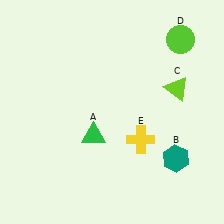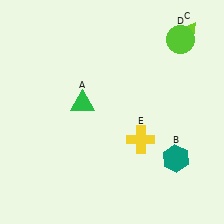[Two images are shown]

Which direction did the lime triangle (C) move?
The lime triangle (C) moved up.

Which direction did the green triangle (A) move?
The green triangle (A) moved up.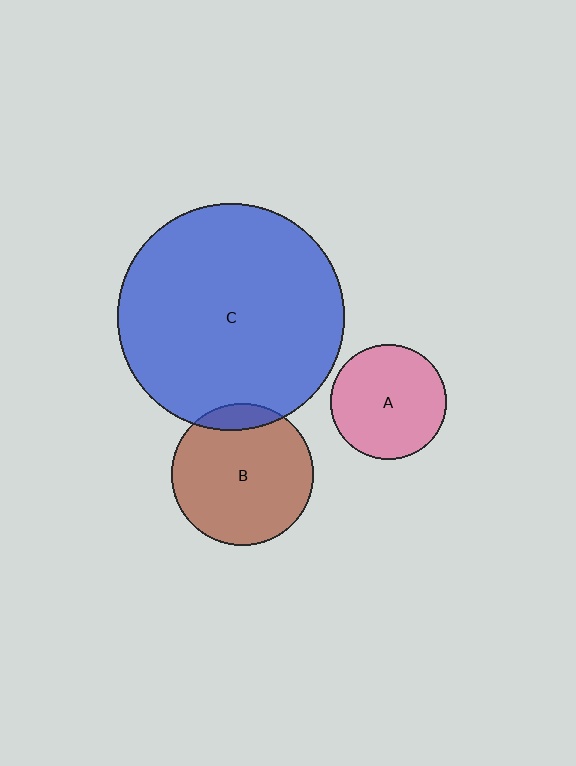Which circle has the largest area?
Circle C (blue).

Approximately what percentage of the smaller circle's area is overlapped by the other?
Approximately 10%.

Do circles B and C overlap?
Yes.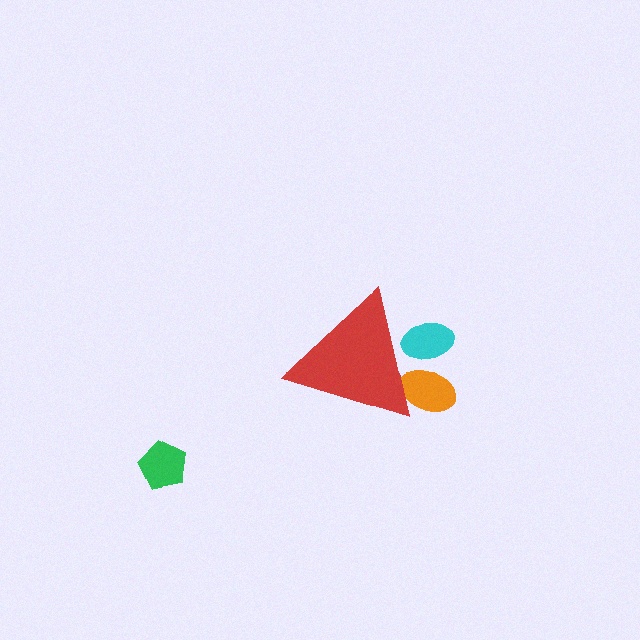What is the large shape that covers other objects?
A red triangle.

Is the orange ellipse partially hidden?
Yes, the orange ellipse is partially hidden behind the red triangle.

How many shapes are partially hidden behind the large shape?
2 shapes are partially hidden.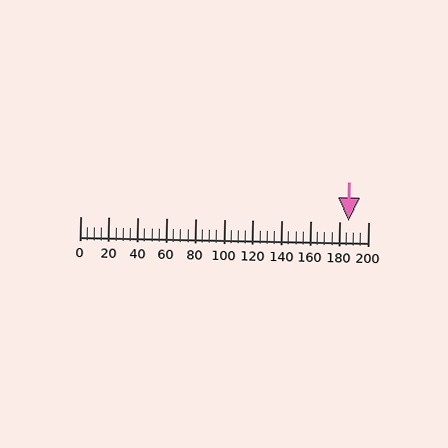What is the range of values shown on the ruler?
The ruler shows values from 0 to 200.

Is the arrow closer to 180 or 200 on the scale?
The arrow is closer to 180.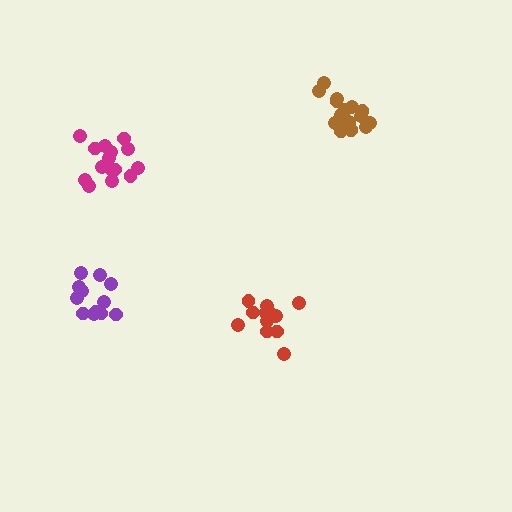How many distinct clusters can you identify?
There are 4 distinct clusters.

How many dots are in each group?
Group 1: 17 dots, Group 2: 12 dots, Group 3: 12 dots, Group 4: 15 dots (56 total).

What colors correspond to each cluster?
The clusters are colored: brown, red, purple, magenta.